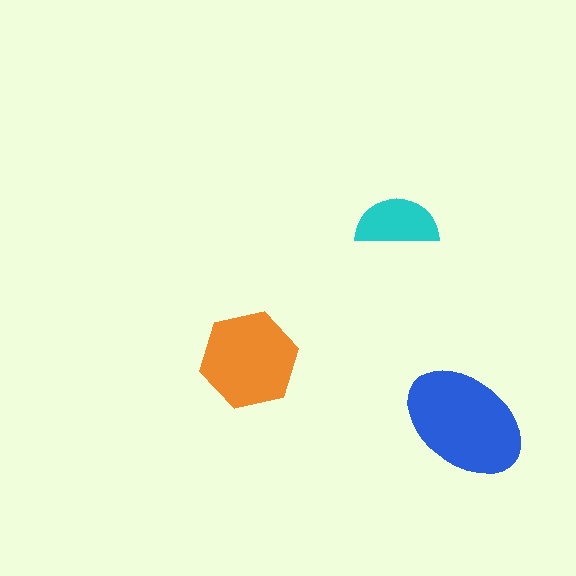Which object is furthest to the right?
The blue ellipse is rightmost.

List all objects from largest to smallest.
The blue ellipse, the orange hexagon, the cyan semicircle.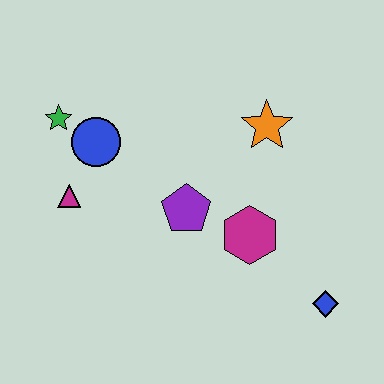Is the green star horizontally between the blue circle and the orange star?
No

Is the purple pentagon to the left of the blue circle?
No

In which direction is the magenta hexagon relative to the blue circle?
The magenta hexagon is to the right of the blue circle.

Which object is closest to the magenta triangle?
The blue circle is closest to the magenta triangle.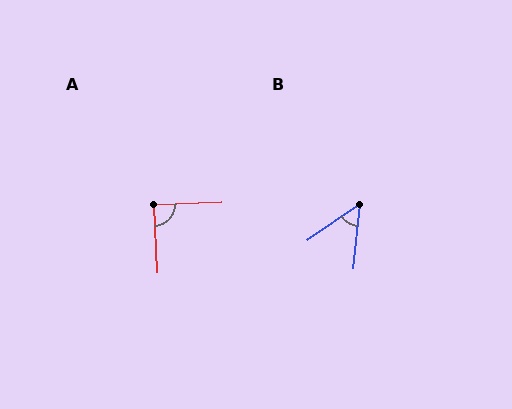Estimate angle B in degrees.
Approximately 50 degrees.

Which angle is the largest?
A, at approximately 90 degrees.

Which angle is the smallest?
B, at approximately 50 degrees.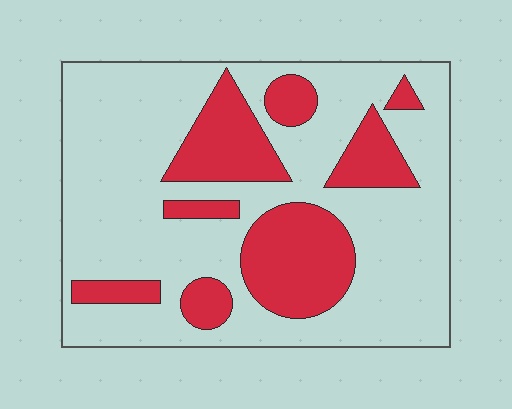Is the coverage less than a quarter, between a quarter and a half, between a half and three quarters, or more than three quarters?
Between a quarter and a half.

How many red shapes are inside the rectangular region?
8.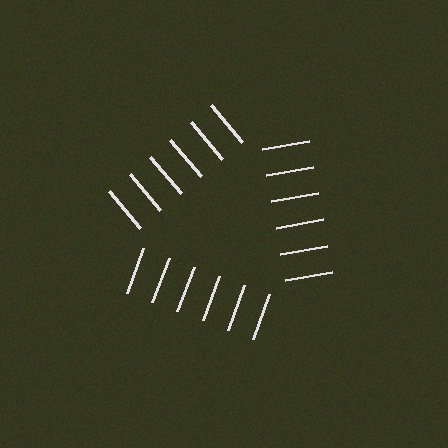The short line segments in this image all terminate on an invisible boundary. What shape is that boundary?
An illusory triangle — the line segments terminate on its edges but no continuous stroke is drawn.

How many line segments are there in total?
18 — 6 along each of the 3 edges.